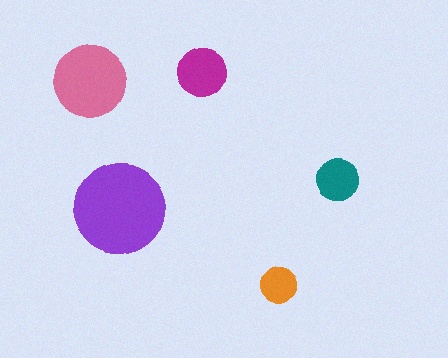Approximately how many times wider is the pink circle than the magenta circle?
About 1.5 times wider.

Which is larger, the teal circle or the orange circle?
The teal one.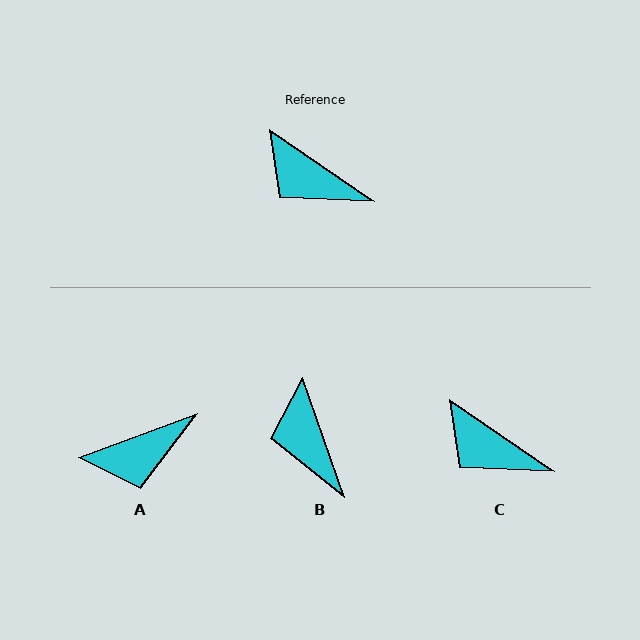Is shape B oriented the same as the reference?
No, it is off by about 36 degrees.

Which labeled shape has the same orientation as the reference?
C.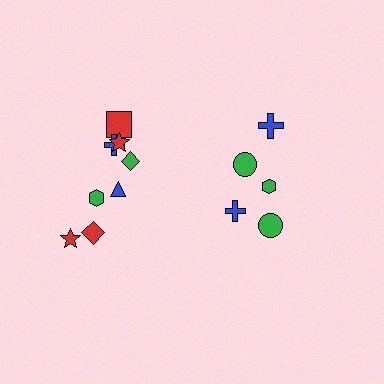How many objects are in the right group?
There are 5 objects.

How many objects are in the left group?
There are 8 objects.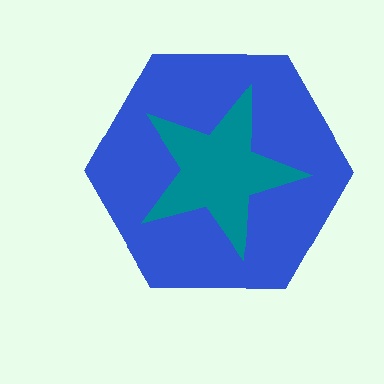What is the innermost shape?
The teal star.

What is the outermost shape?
The blue hexagon.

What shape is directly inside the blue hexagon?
The teal star.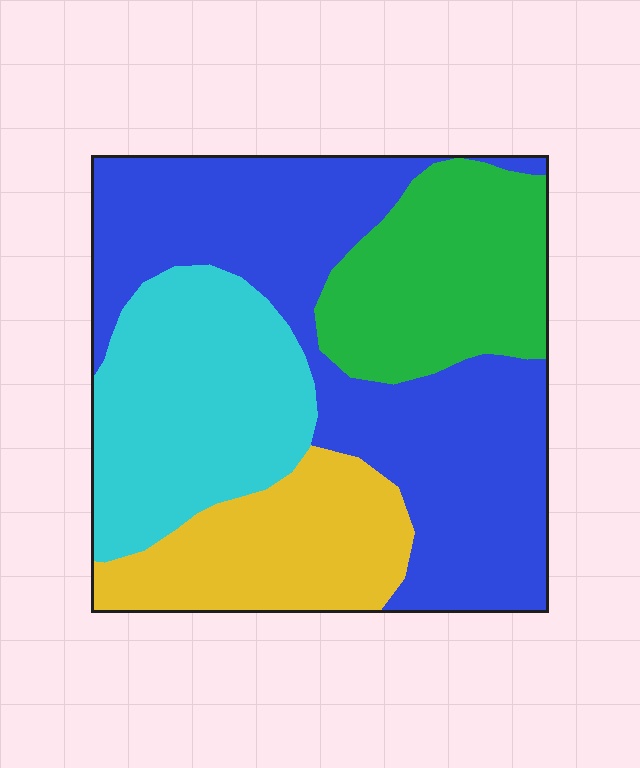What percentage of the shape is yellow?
Yellow covers 17% of the shape.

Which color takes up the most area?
Blue, at roughly 40%.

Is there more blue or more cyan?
Blue.